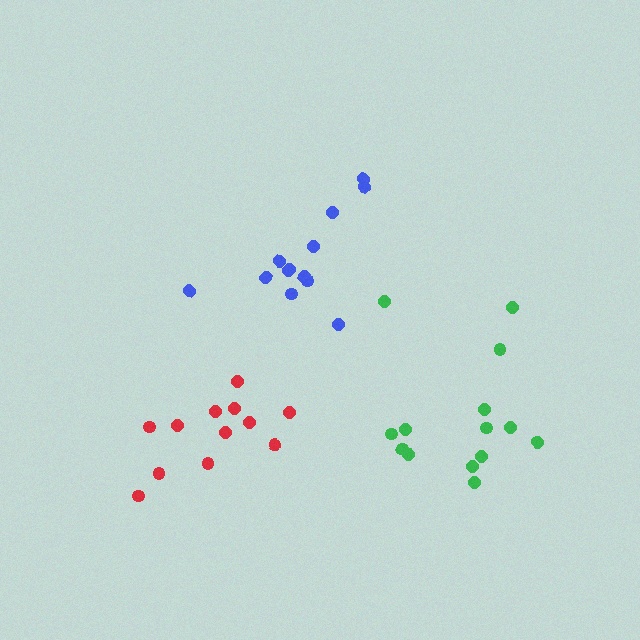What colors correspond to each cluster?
The clusters are colored: red, blue, green.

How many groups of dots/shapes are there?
There are 3 groups.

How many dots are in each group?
Group 1: 12 dots, Group 2: 13 dots, Group 3: 14 dots (39 total).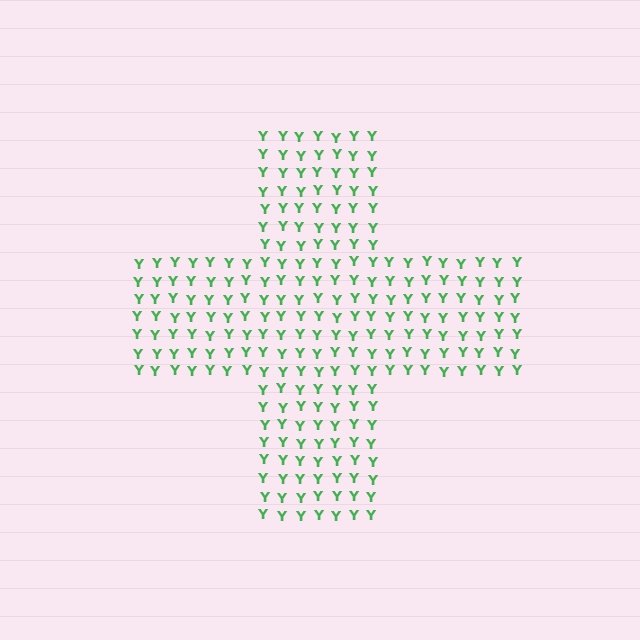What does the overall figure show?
The overall figure shows a cross.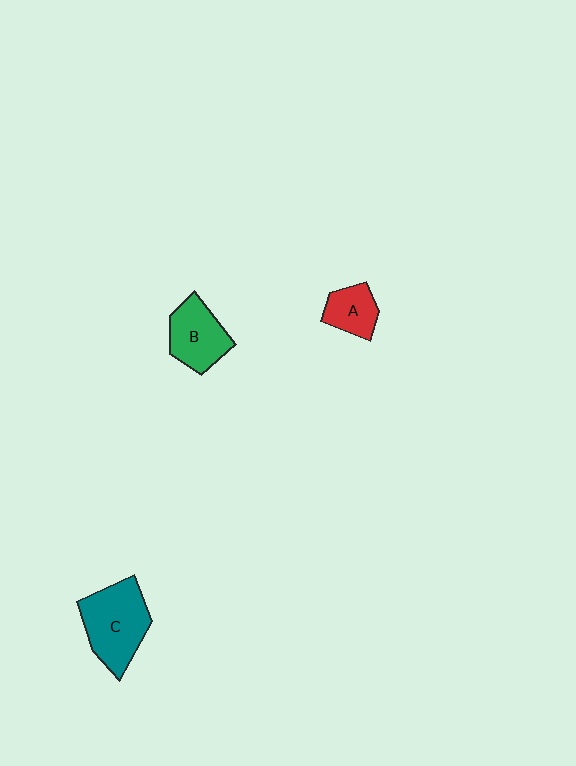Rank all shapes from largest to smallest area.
From largest to smallest: C (teal), B (green), A (red).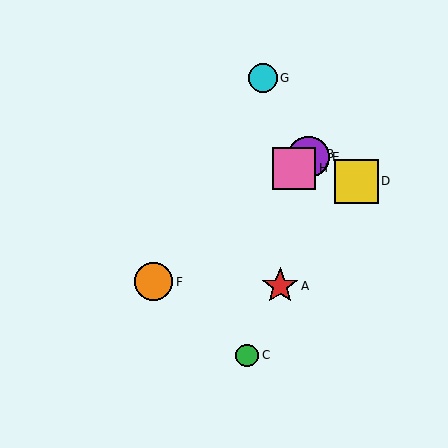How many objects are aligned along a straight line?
4 objects (B, E, F, H) are aligned along a straight line.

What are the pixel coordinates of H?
Object H is at (294, 168).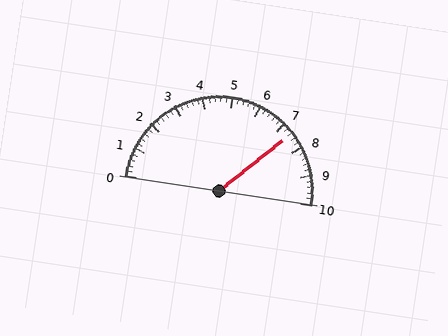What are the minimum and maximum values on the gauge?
The gauge ranges from 0 to 10.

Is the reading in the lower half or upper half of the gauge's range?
The reading is in the upper half of the range (0 to 10).